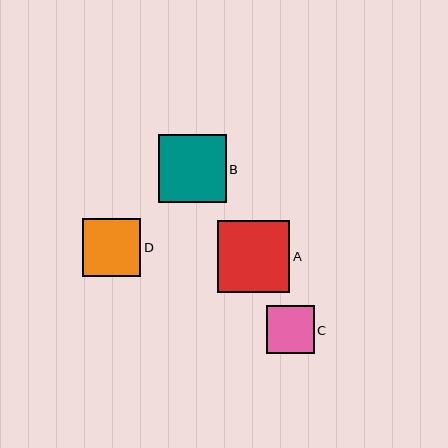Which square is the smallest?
Square C is the smallest with a size of approximately 48 pixels.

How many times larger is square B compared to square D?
Square B is approximately 1.2 times the size of square D.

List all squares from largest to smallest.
From largest to smallest: A, B, D, C.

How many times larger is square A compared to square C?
Square A is approximately 1.5 times the size of square C.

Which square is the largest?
Square A is the largest with a size of approximately 72 pixels.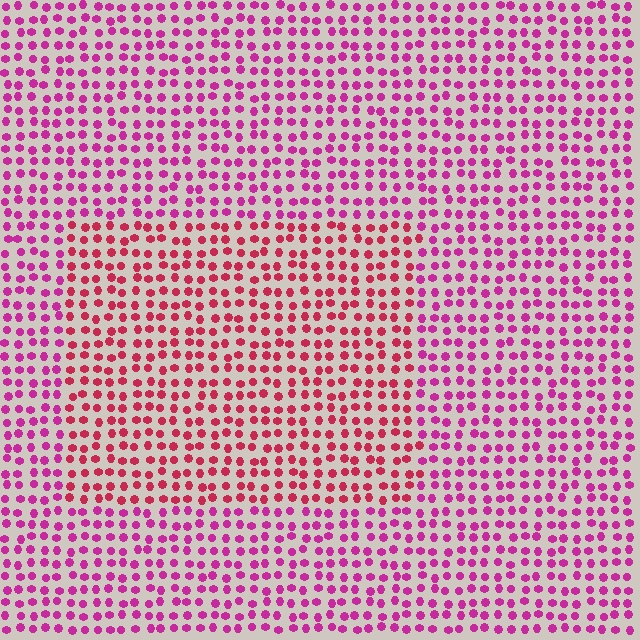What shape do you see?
I see a rectangle.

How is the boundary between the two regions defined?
The boundary is defined purely by a slight shift in hue (about 29 degrees). Spacing, size, and orientation are identical on both sides.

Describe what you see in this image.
The image is filled with small magenta elements in a uniform arrangement. A rectangle-shaped region is visible where the elements are tinted to a slightly different hue, forming a subtle color boundary.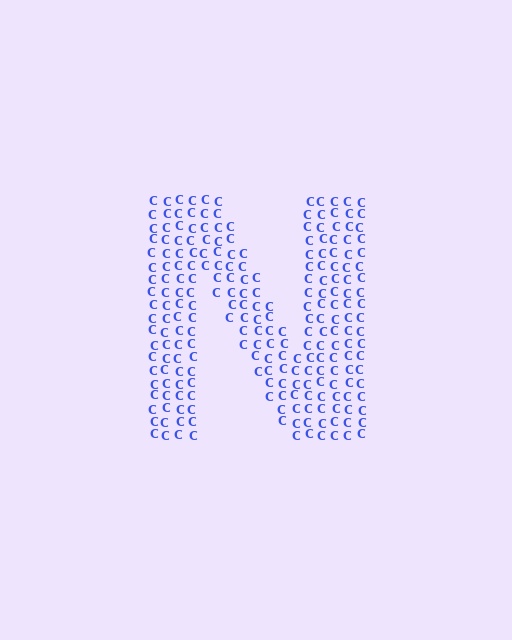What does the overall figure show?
The overall figure shows the letter N.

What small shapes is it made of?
It is made of small letter C's.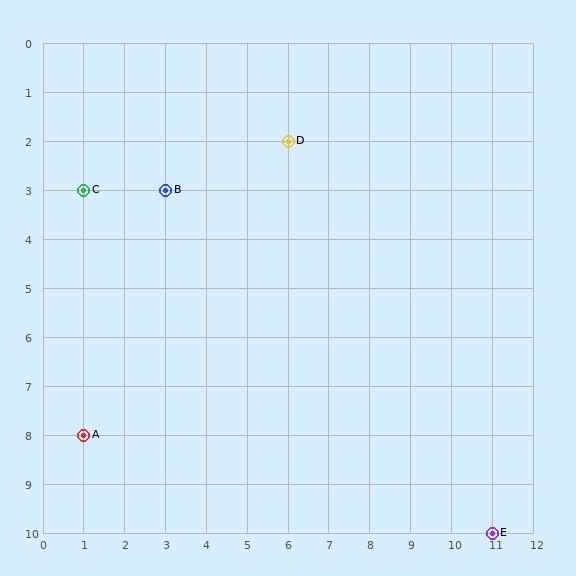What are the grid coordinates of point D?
Point D is at grid coordinates (6, 2).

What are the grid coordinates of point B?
Point B is at grid coordinates (3, 3).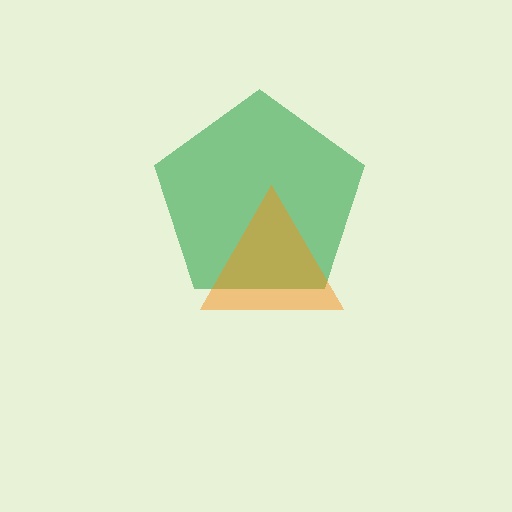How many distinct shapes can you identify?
There are 2 distinct shapes: a green pentagon, an orange triangle.